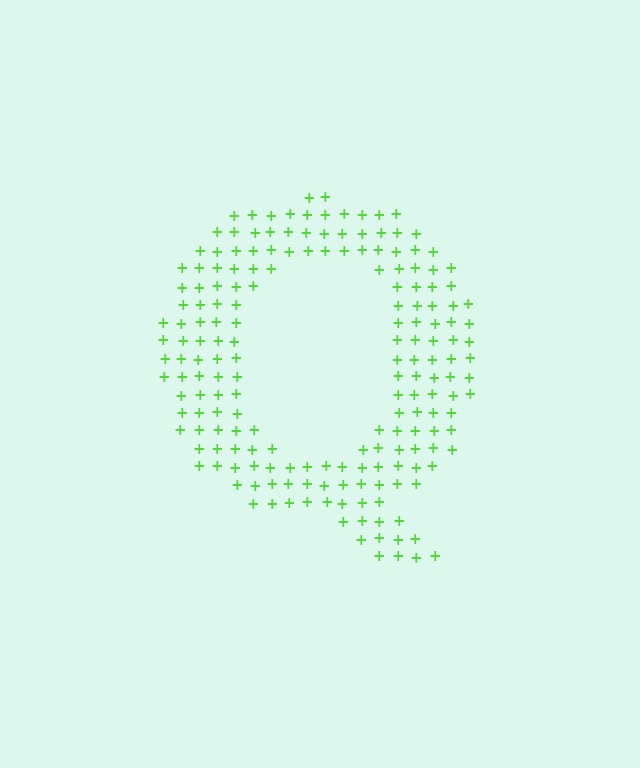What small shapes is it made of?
It is made of small plus signs.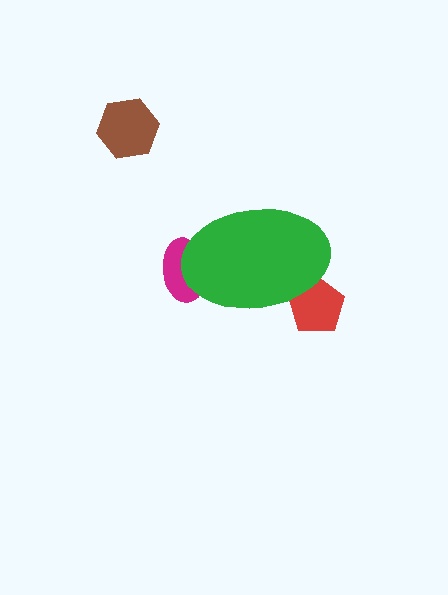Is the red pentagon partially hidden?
Yes, the red pentagon is partially hidden behind the green ellipse.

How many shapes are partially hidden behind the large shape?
2 shapes are partially hidden.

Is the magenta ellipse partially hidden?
Yes, the magenta ellipse is partially hidden behind the green ellipse.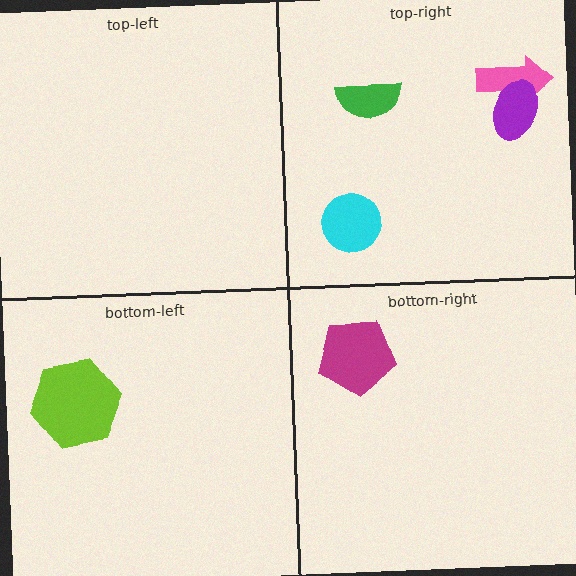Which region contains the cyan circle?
The top-right region.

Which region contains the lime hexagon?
The bottom-left region.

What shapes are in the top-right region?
The cyan circle, the pink arrow, the purple ellipse, the green semicircle.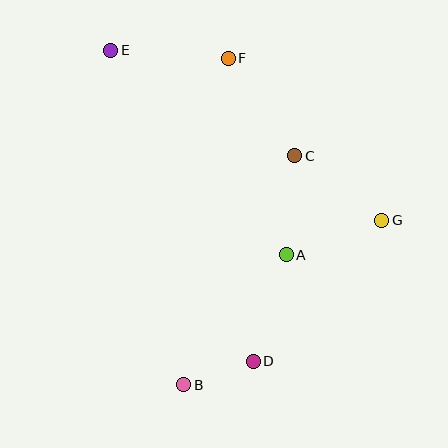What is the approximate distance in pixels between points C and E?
The distance between C and E is approximately 212 pixels.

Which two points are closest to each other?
Points B and D are closest to each other.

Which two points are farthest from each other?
Points B and E are farthest from each other.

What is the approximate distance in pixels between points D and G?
The distance between D and G is approximately 191 pixels.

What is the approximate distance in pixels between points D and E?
The distance between D and E is approximately 342 pixels.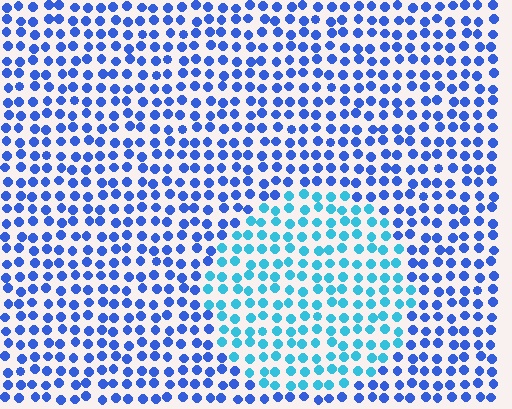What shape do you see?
I see a circle.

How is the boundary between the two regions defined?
The boundary is defined purely by a slight shift in hue (about 36 degrees). Spacing, size, and orientation are identical on both sides.